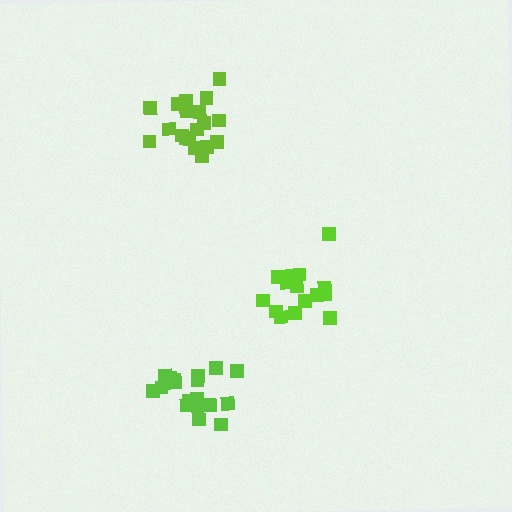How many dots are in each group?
Group 1: 15 dots, Group 2: 19 dots, Group 3: 18 dots (52 total).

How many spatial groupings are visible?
There are 3 spatial groupings.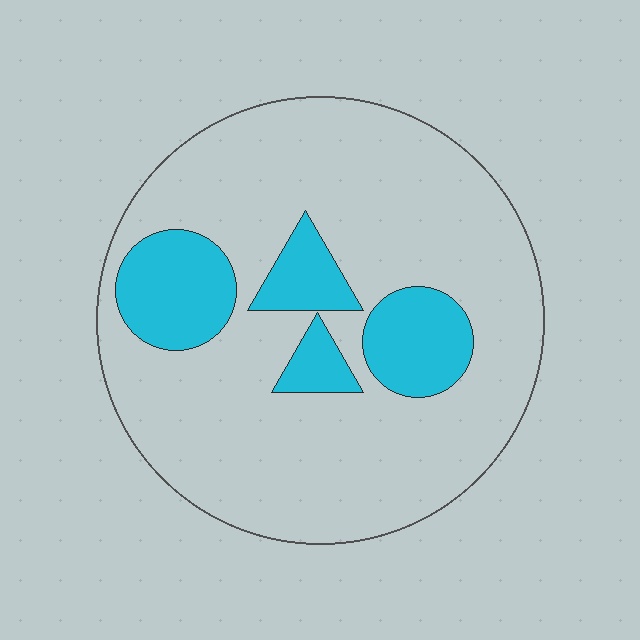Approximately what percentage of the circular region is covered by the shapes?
Approximately 20%.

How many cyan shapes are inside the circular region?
4.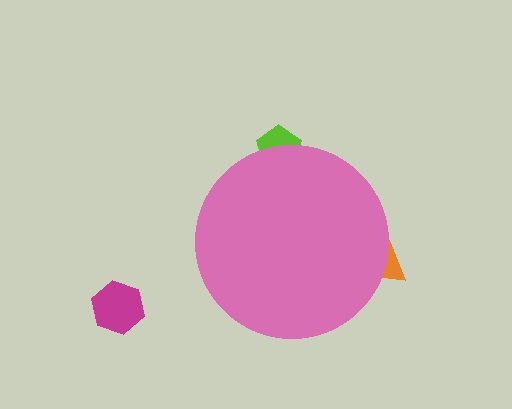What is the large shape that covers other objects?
A pink circle.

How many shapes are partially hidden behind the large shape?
2 shapes are partially hidden.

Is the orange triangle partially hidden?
Yes, the orange triangle is partially hidden behind the pink circle.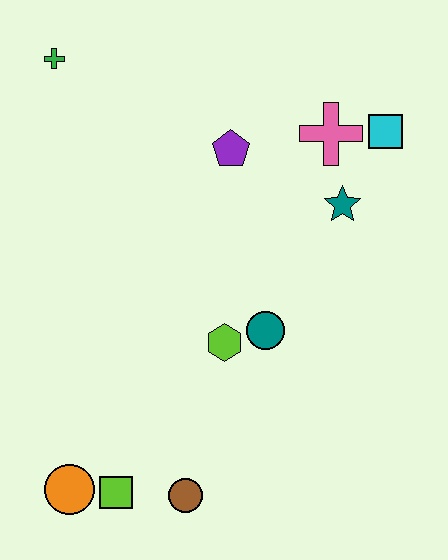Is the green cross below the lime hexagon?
No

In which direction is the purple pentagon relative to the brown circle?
The purple pentagon is above the brown circle.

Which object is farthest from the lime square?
The cyan square is farthest from the lime square.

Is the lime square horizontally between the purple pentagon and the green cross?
Yes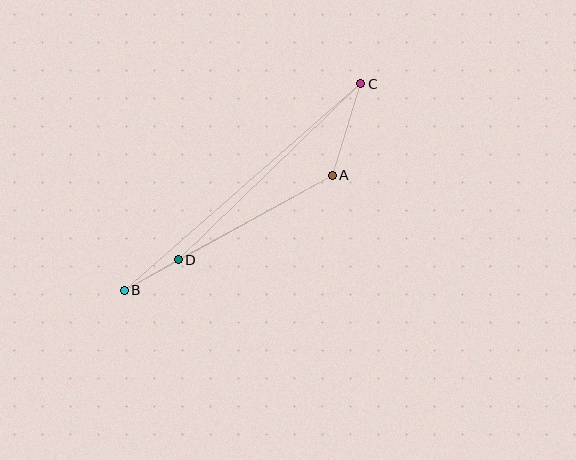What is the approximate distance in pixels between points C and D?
The distance between C and D is approximately 254 pixels.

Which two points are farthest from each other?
Points B and C are farthest from each other.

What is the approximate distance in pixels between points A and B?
The distance between A and B is approximately 238 pixels.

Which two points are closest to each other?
Points B and D are closest to each other.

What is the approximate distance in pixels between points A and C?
The distance between A and C is approximately 96 pixels.